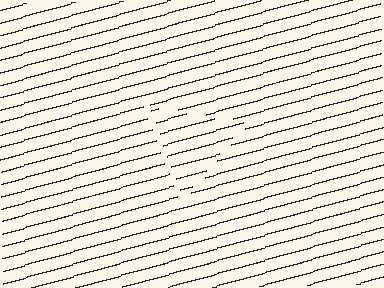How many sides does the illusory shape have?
3 sides — the line-ends trace a triangle.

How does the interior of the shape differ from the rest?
The interior of the shape contains the same grating, shifted by half a period — the contour is defined by the phase discontinuity where line-ends from the inner and outer gratings abut.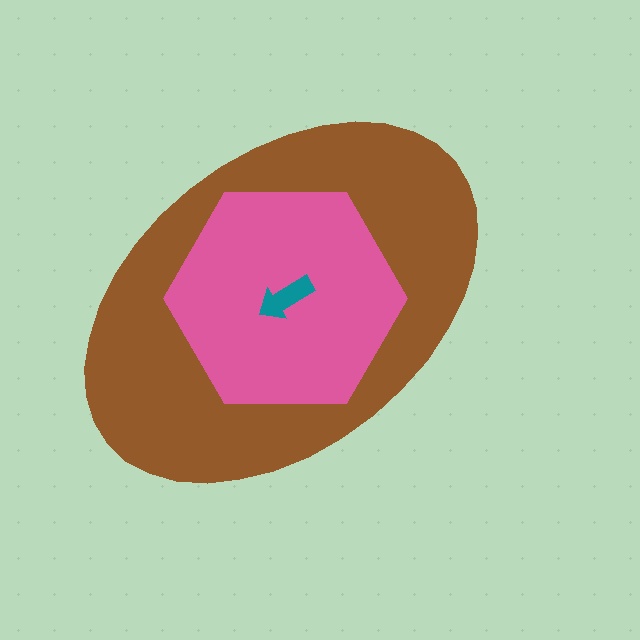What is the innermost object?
The teal arrow.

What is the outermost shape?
The brown ellipse.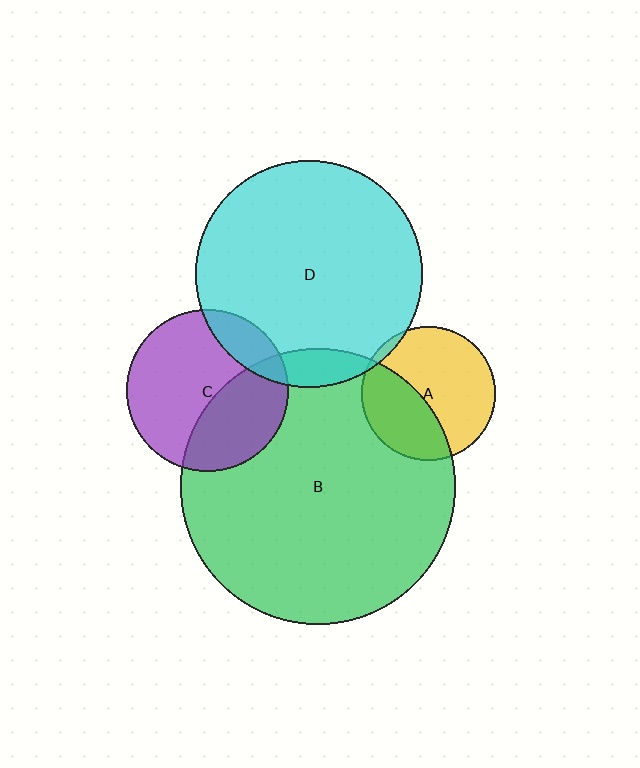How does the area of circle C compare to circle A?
Approximately 1.4 times.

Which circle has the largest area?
Circle B (green).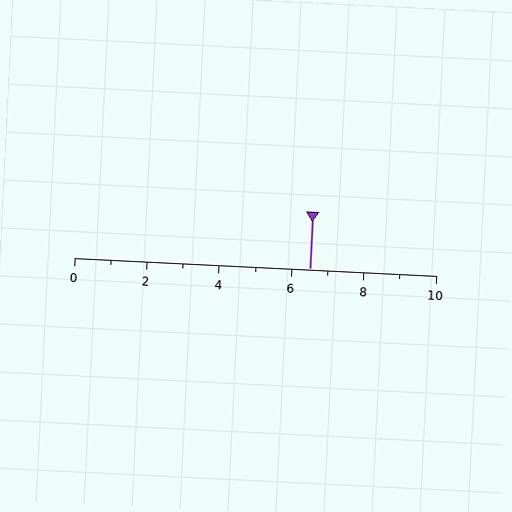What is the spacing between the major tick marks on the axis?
The major ticks are spaced 2 apart.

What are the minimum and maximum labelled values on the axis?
The axis runs from 0 to 10.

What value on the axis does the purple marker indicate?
The marker indicates approximately 6.5.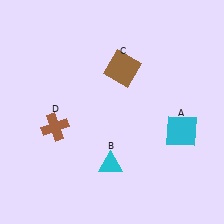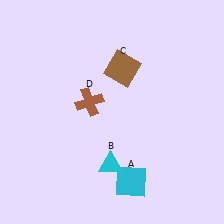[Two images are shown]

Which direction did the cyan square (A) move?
The cyan square (A) moved down.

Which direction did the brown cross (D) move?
The brown cross (D) moved right.